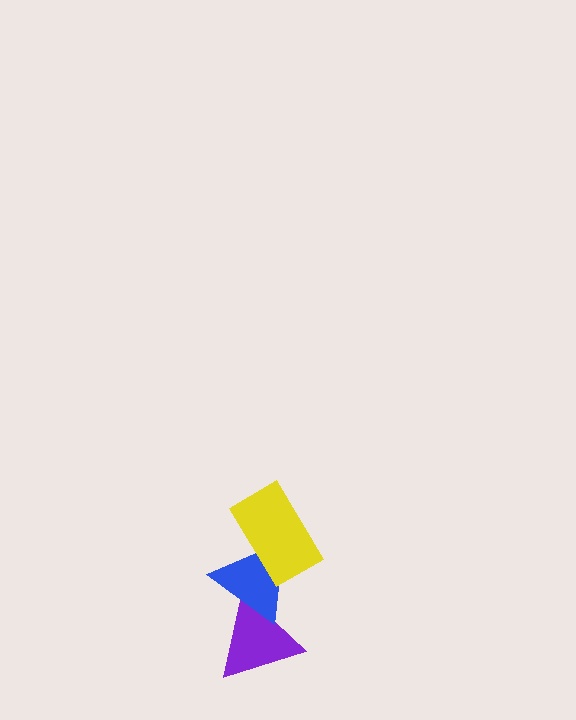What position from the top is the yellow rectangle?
The yellow rectangle is 1st from the top.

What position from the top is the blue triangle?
The blue triangle is 2nd from the top.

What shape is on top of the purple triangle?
The blue triangle is on top of the purple triangle.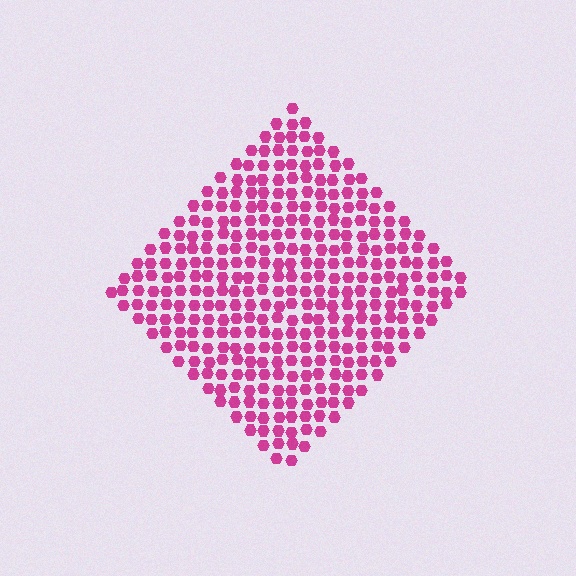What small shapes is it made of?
It is made of small hexagons.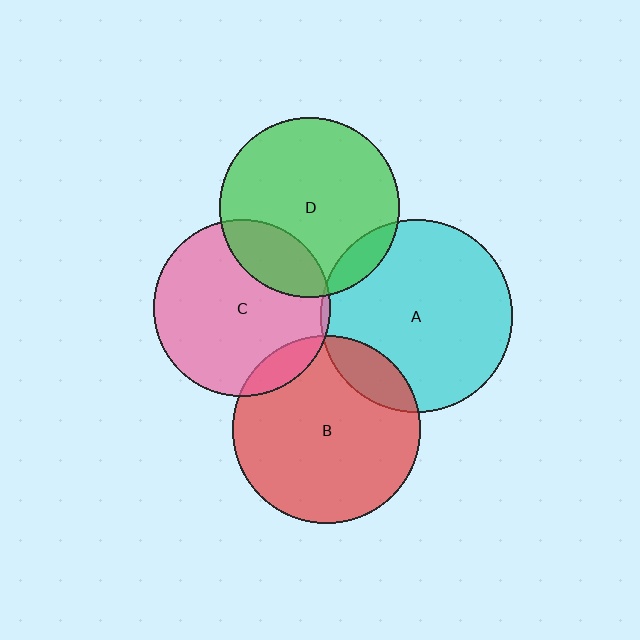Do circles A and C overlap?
Yes.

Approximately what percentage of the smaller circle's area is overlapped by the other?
Approximately 5%.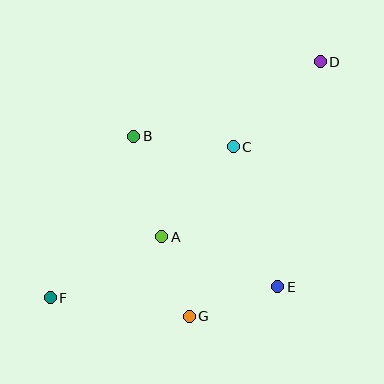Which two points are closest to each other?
Points A and G are closest to each other.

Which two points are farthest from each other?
Points D and F are farthest from each other.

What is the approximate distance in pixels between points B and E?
The distance between B and E is approximately 208 pixels.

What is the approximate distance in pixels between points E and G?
The distance between E and G is approximately 93 pixels.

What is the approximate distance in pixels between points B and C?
The distance between B and C is approximately 100 pixels.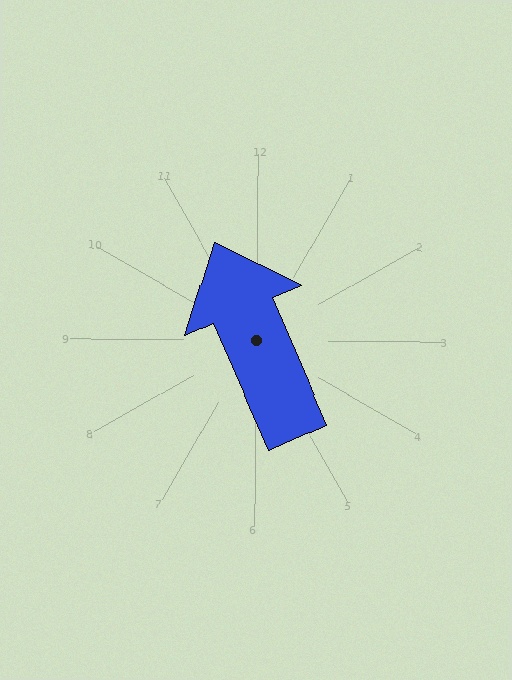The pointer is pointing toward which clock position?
Roughly 11 o'clock.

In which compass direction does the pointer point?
Northwest.